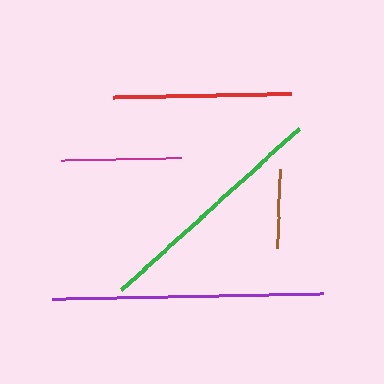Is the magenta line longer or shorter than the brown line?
The magenta line is longer than the brown line.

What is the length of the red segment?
The red segment is approximately 178 pixels long.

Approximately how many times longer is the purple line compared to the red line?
The purple line is approximately 1.5 times the length of the red line.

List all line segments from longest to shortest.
From longest to shortest: purple, green, red, magenta, brown.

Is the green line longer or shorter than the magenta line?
The green line is longer than the magenta line.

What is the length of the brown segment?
The brown segment is approximately 79 pixels long.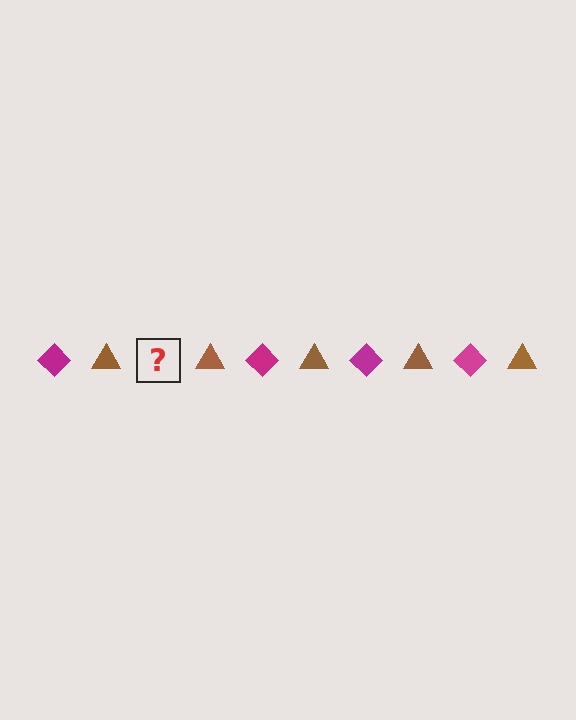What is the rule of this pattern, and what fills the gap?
The rule is that the pattern alternates between magenta diamond and brown triangle. The gap should be filled with a magenta diamond.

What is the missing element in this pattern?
The missing element is a magenta diamond.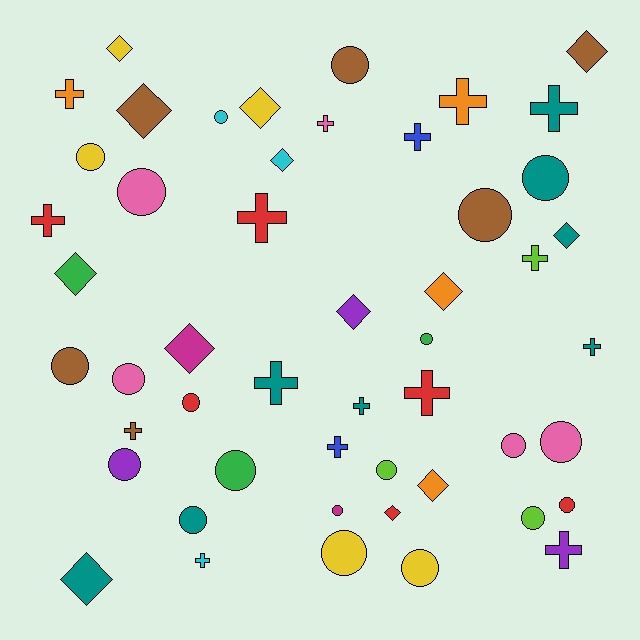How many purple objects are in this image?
There are 3 purple objects.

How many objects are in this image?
There are 50 objects.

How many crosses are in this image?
There are 16 crosses.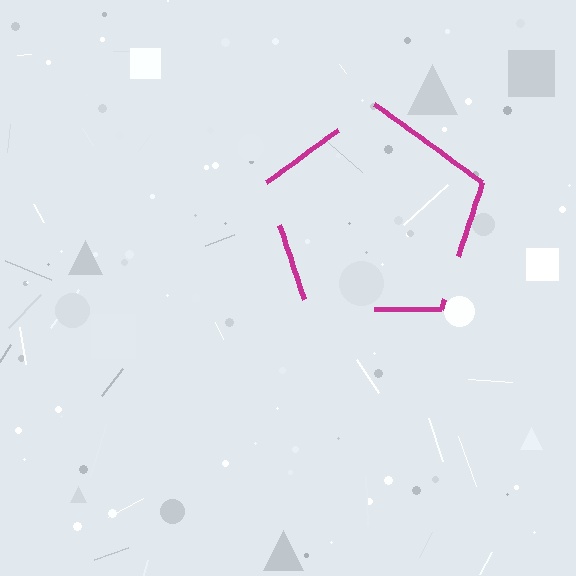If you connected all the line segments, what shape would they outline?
They would outline a pentagon.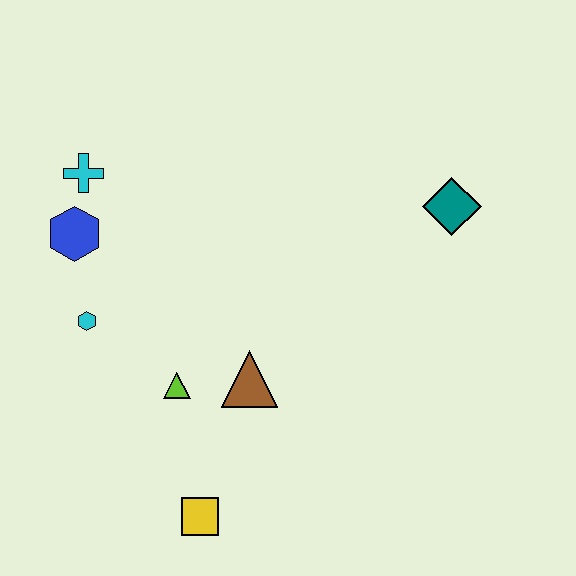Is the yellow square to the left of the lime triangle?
No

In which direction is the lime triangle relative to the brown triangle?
The lime triangle is to the left of the brown triangle.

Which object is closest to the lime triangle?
The brown triangle is closest to the lime triangle.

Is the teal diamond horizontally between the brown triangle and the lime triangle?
No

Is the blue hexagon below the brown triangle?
No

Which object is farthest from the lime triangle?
The teal diamond is farthest from the lime triangle.